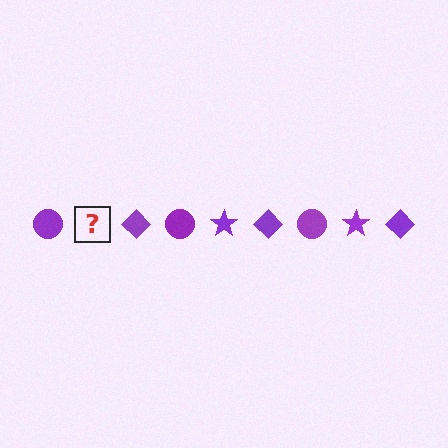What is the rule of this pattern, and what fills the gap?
The rule is that the pattern cycles through circle, star, diamond shapes in purple. The gap should be filled with a purple star.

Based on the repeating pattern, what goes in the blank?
The blank should be a purple star.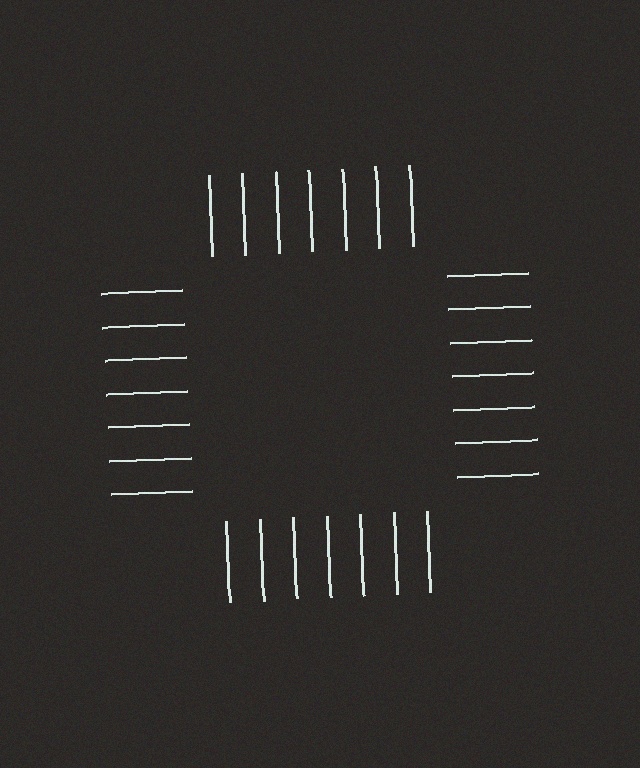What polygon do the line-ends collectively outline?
An illusory square — the line segments terminate on its edges but no continuous stroke is drawn.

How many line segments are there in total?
28 — 7 along each of the 4 edges.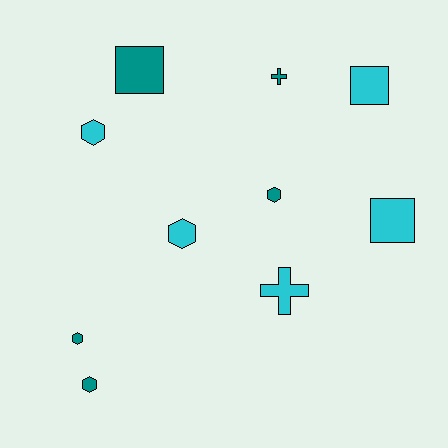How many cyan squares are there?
There are 2 cyan squares.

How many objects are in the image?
There are 10 objects.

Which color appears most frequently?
Teal, with 5 objects.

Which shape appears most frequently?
Hexagon, with 5 objects.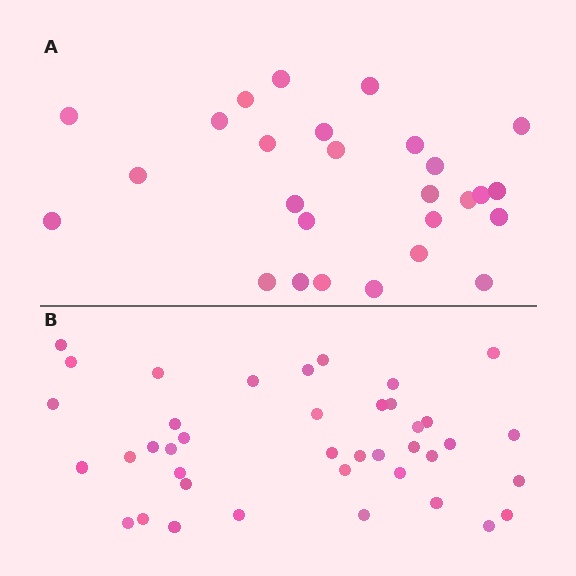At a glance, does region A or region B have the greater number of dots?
Region B (the bottom region) has more dots.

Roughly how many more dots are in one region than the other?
Region B has approximately 15 more dots than region A.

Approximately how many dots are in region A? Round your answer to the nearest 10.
About 30 dots. (The exact count is 27, which rounds to 30.)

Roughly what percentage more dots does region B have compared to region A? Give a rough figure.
About 50% more.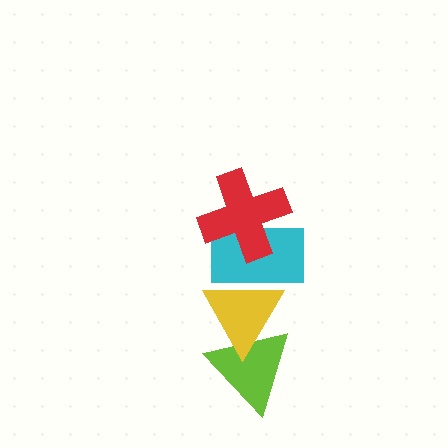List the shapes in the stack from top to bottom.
From top to bottom: the red cross, the cyan rectangle, the yellow triangle, the lime triangle.